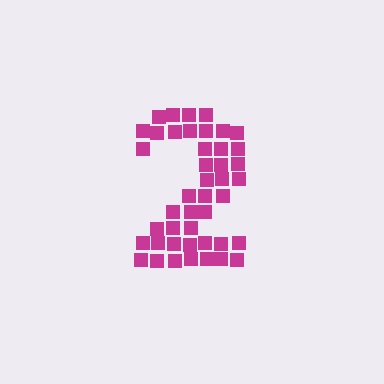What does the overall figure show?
The overall figure shows the digit 2.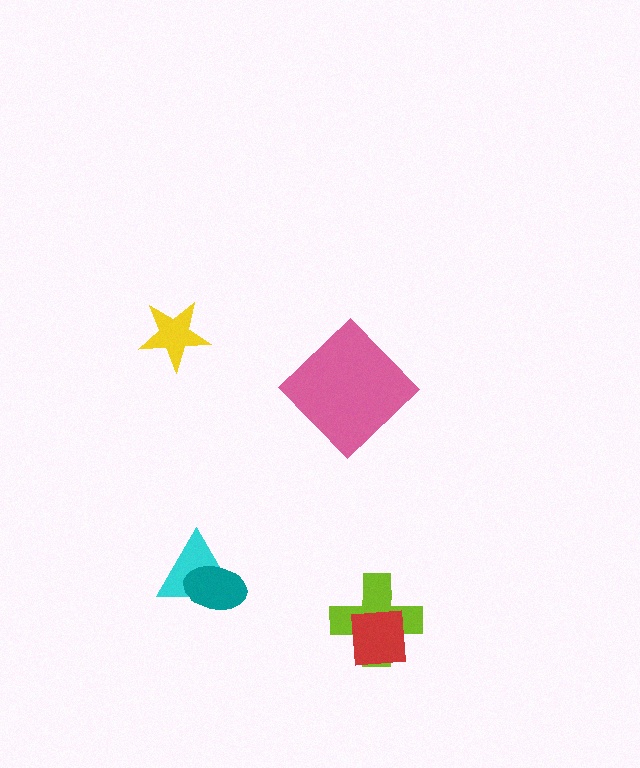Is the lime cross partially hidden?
Yes, it is partially covered by another shape.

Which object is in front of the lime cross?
The red square is in front of the lime cross.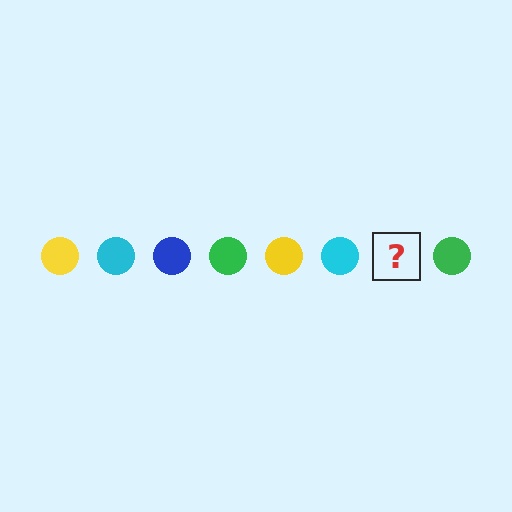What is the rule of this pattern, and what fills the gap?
The rule is that the pattern cycles through yellow, cyan, blue, green circles. The gap should be filled with a blue circle.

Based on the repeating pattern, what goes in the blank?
The blank should be a blue circle.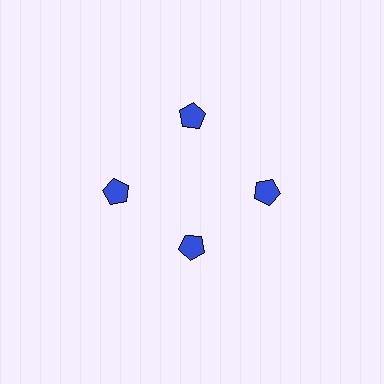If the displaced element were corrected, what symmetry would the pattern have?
It would have 4-fold rotational symmetry — the pattern would map onto itself every 90 degrees.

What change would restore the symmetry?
The symmetry would be restored by moving it outward, back onto the ring so that all 4 pentagons sit at equal angles and equal distance from the center.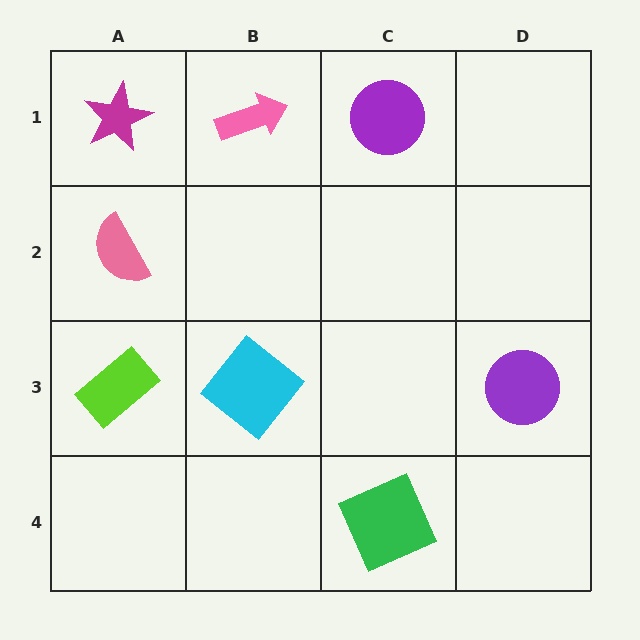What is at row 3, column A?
A lime rectangle.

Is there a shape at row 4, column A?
No, that cell is empty.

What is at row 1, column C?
A purple circle.